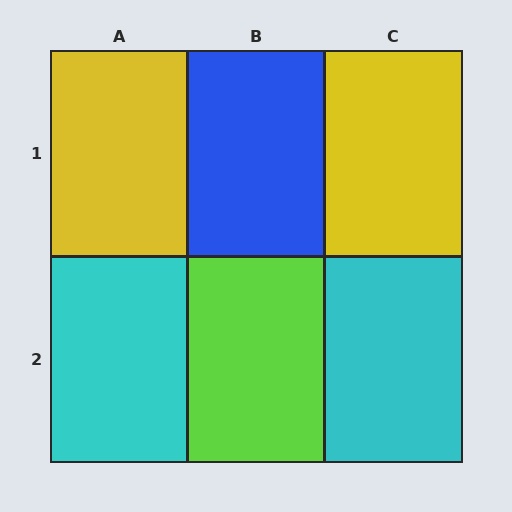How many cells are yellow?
2 cells are yellow.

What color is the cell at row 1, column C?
Yellow.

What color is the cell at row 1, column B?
Blue.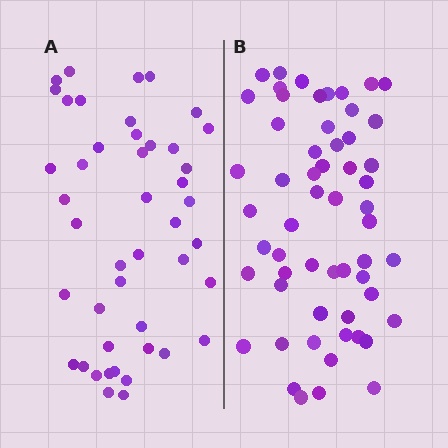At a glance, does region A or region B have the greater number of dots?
Region B (the right region) has more dots.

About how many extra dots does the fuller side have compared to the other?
Region B has roughly 12 or so more dots than region A.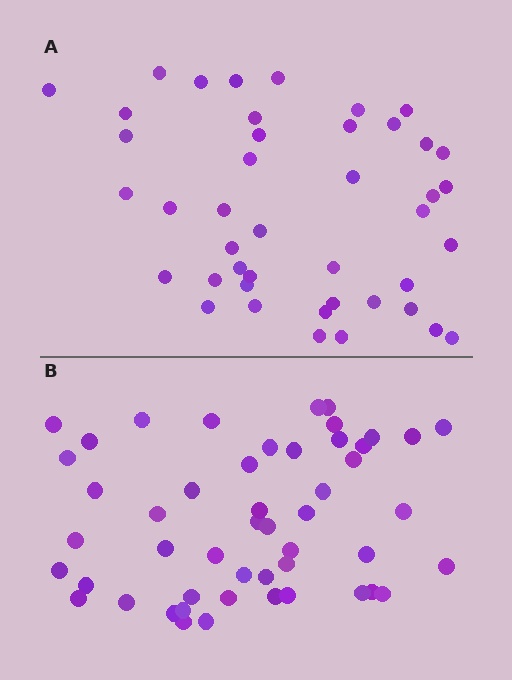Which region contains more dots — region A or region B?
Region B (the bottom region) has more dots.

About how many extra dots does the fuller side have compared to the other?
Region B has roughly 8 or so more dots than region A.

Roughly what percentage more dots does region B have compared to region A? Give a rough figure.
About 15% more.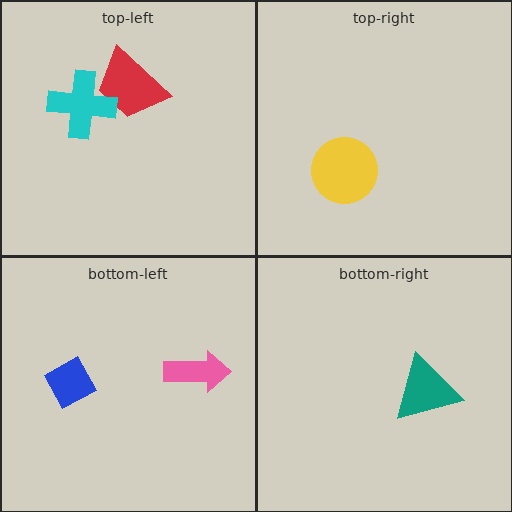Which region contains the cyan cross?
The top-left region.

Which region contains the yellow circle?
The top-right region.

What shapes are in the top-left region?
The red trapezoid, the cyan cross.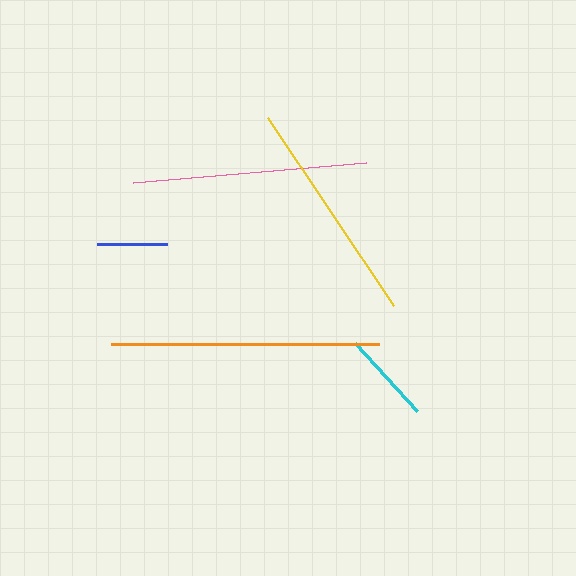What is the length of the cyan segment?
The cyan segment is approximately 93 pixels long.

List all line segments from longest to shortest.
From longest to shortest: orange, pink, yellow, cyan, blue.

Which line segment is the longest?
The orange line is the longest at approximately 268 pixels.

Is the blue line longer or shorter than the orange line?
The orange line is longer than the blue line.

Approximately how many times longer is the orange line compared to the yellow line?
The orange line is approximately 1.2 times the length of the yellow line.